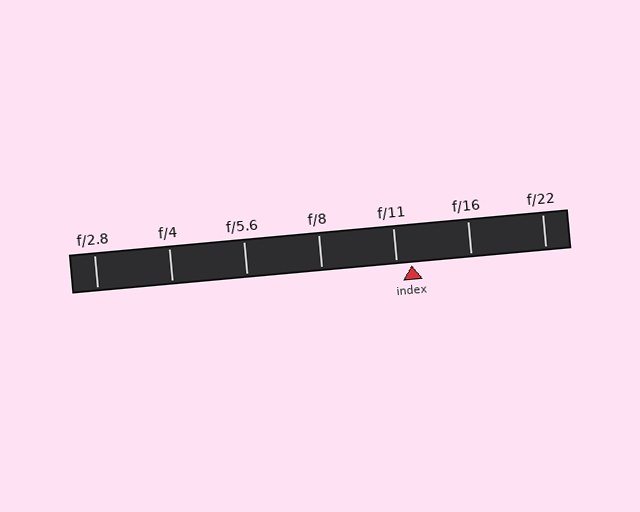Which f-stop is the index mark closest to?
The index mark is closest to f/11.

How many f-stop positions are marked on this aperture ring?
There are 7 f-stop positions marked.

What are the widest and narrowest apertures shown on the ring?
The widest aperture shown is f/2.8 and the narrowest is f/22.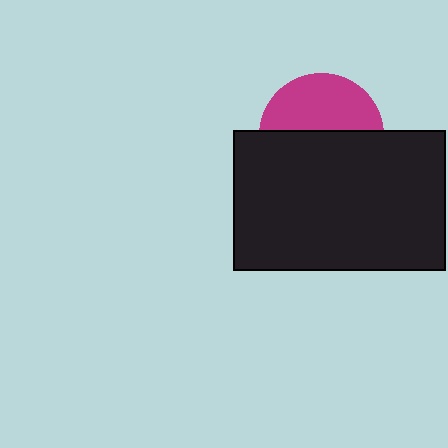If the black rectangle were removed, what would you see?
You would see the complete magenta circle.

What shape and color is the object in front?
The object in front is a black rectangle.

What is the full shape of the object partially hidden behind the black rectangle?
The partially hidden object is a magenta circle.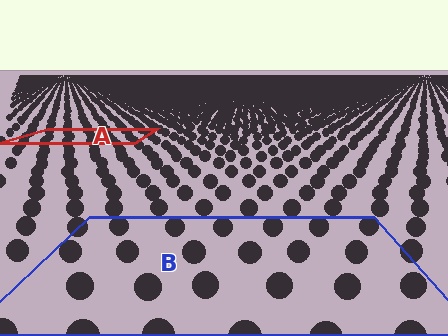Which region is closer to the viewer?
Region B is closer. The texture elements there are larger and more spread out.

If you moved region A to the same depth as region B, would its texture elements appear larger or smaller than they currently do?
They would appear larger. At a closer depth, the same texture elements are projected at a bigger on-screen size.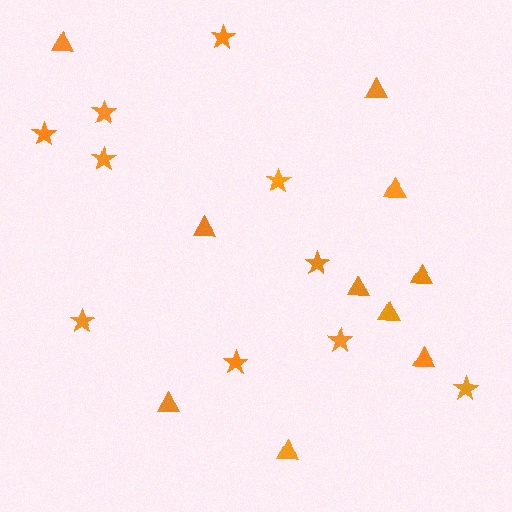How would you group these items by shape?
There are 2 groups: one group of triangles (10) and one group of stars (10).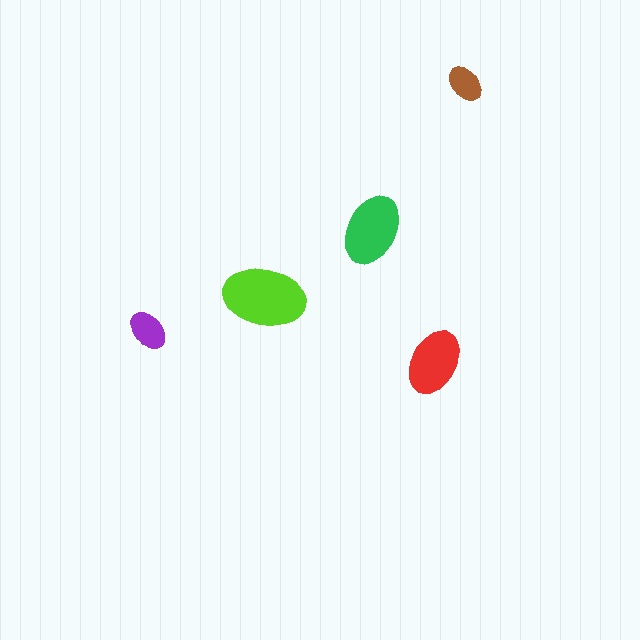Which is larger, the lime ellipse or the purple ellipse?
The lime one.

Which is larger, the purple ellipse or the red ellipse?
The red one.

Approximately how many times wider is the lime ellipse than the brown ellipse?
About 2 times wider.